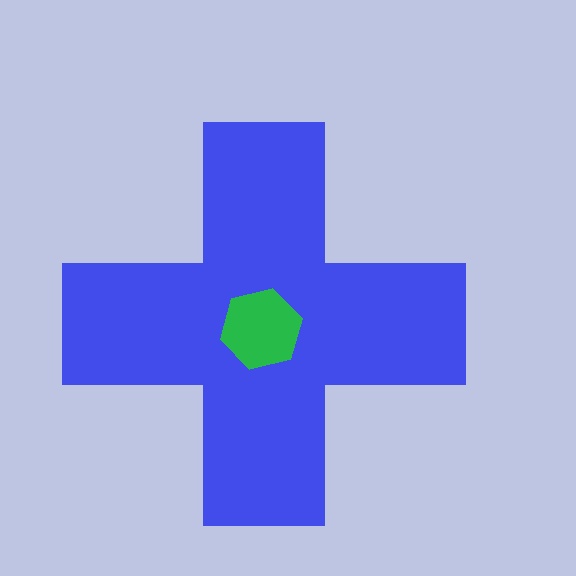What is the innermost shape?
The green hexagon.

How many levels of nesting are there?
2.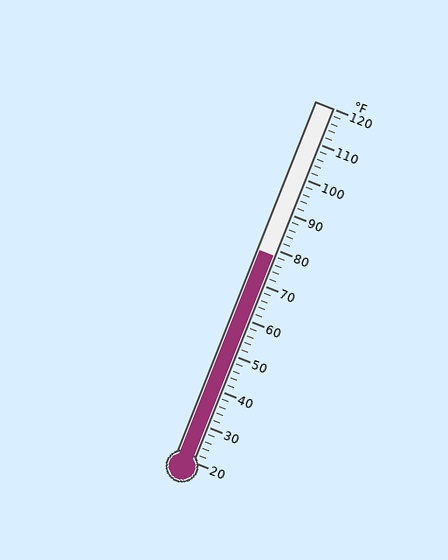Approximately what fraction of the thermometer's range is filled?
The thermometer is filled to approximately 60% of its range.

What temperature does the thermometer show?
The thermometer shows approximately 78°F.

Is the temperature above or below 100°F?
The temperature is below 100°F.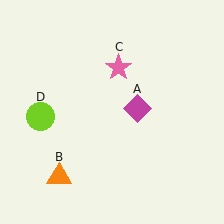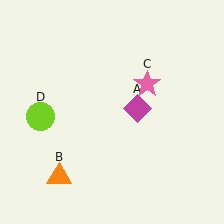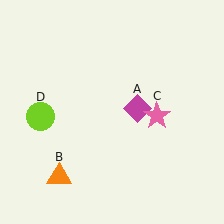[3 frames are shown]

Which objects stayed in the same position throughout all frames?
Magenta diamond (object A) and orange triangle (object B) and lime circle (object D) remained stationary.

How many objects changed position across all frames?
1 object changed position: pink star (object C).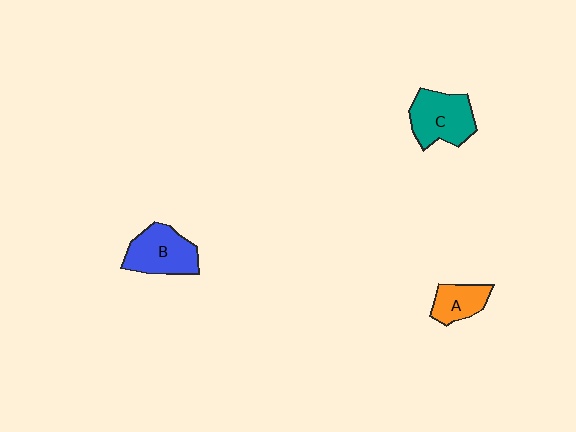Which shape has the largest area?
Shape C (teal).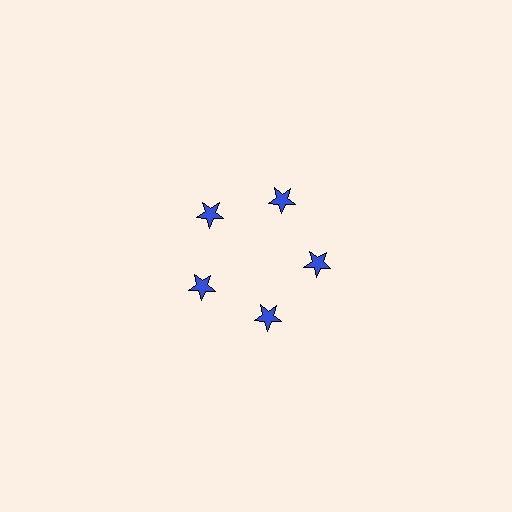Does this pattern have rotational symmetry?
Yes, this pattern has 5-fold rotational symmetry. It looks the same after rotating 72 degrees around the center.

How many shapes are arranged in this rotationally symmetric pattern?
There are 5 shapes, arranged in 5 groups of 1.